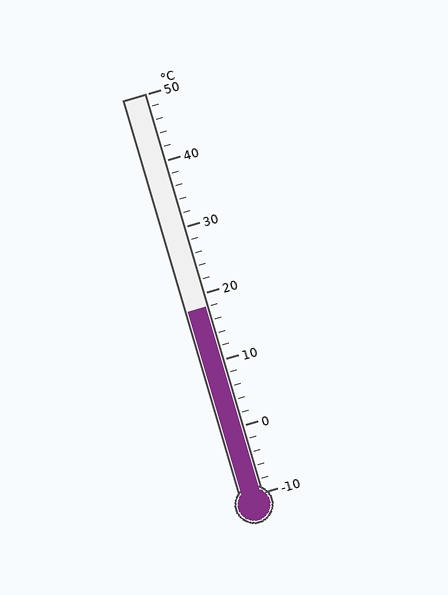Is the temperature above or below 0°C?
The temperature is above 0°C.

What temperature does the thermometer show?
The thermometer shows approximately 18°C.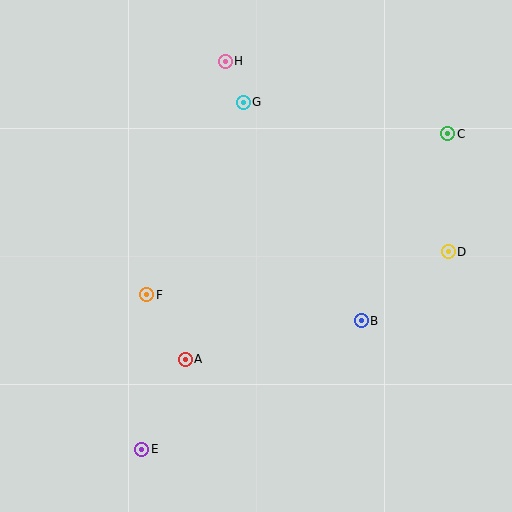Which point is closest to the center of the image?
Point F at (147, 295) is closest to the center.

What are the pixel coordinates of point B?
Point B is at (361, 321).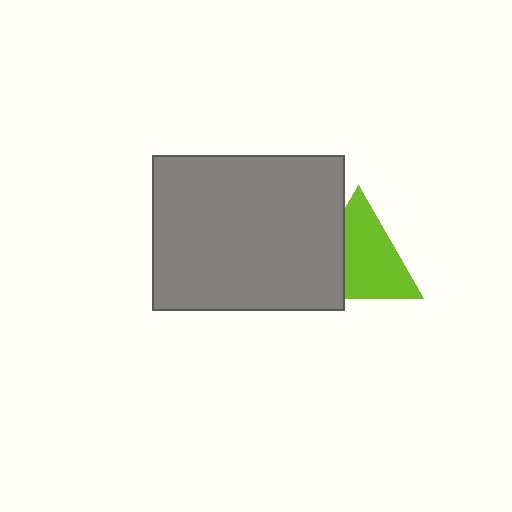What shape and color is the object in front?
The object in front is a gray rectangle.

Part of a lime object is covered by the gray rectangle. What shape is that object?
It is a triangle.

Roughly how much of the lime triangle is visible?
Most of it is visible (roughly 68%).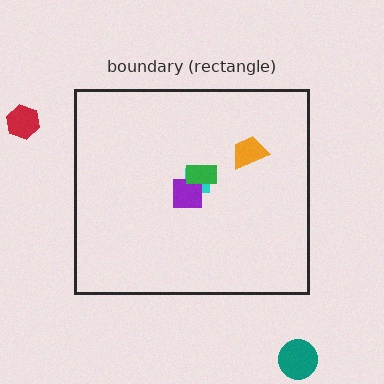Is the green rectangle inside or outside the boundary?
Inside.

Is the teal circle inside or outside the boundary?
Outside.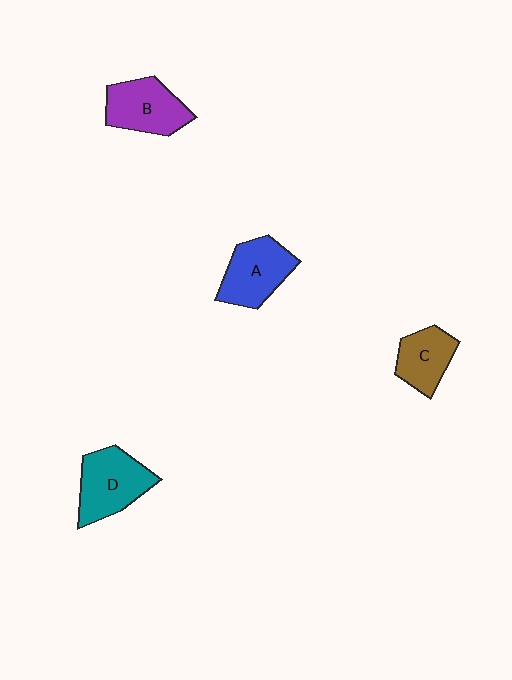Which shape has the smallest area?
Shape C (brown).